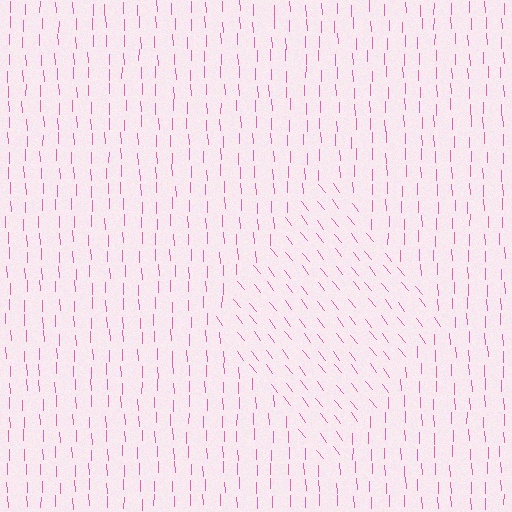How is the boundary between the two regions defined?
The boundary is defined purely by a change in line orientation (approximately 36 degrees difference). All lines are the same color and thickness.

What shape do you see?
I see a diamond.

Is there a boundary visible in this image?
Yes, there is a texture boundary formed by a change in line orientation.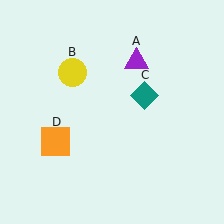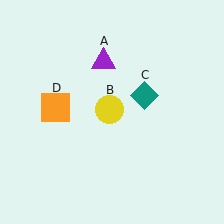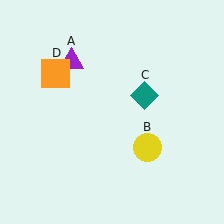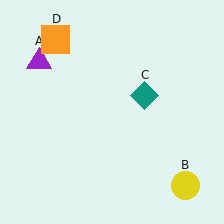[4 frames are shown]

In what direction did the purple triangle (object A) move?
The purple triangle (object A) moved left.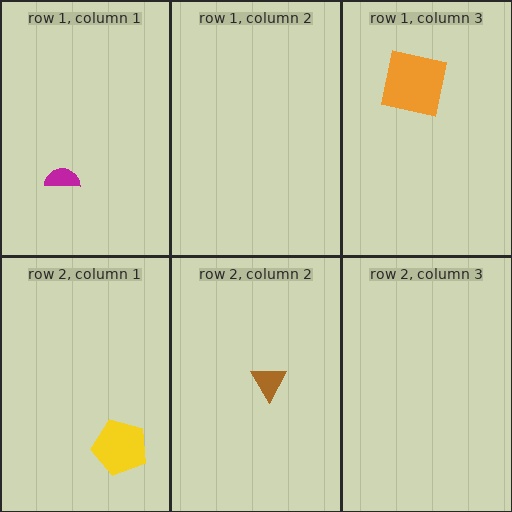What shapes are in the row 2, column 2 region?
The brown triangle.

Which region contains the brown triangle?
The row 2, column 2 region.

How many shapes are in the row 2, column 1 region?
1.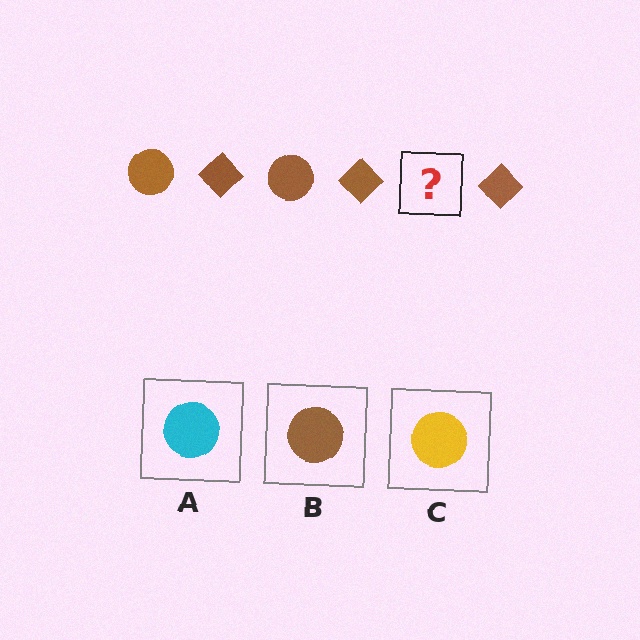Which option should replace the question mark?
Option B.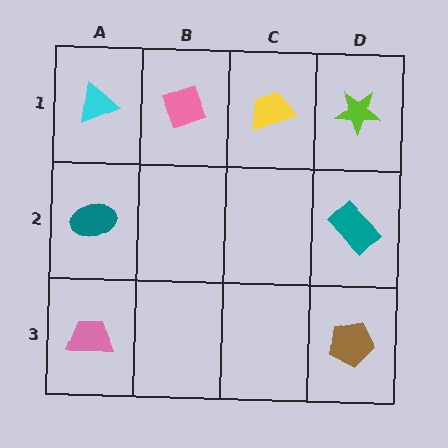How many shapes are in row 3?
2 shapes.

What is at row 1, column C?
A yellow trapezoid.